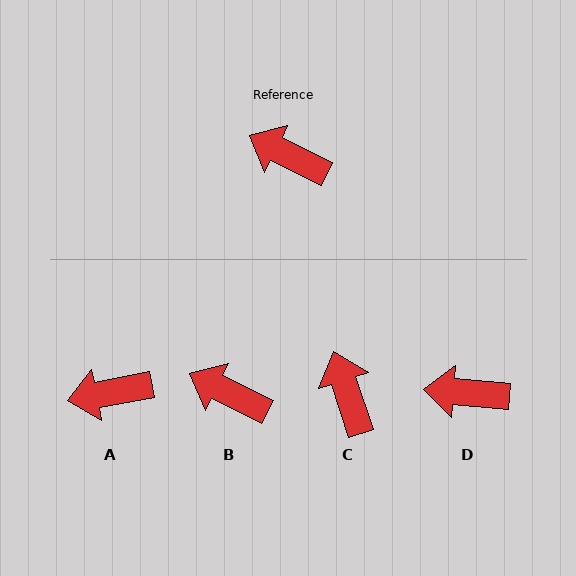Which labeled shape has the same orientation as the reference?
B.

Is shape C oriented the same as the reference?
No, it is off by about 45 degrees.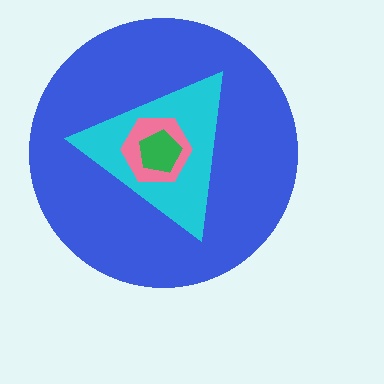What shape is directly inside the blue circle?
The cyan triangle.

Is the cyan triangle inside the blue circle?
Yes.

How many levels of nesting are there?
4.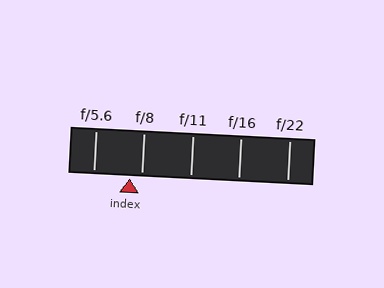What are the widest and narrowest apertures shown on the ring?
The widest aperture shown is f/5.6 and the narrowest is f/22.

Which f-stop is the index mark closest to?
The index mark is closest to f/8.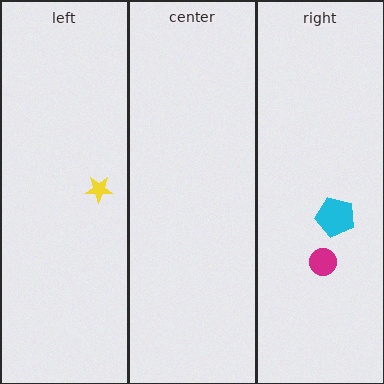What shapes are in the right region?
The cyan pentagon, the magenta circle.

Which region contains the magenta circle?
The right region.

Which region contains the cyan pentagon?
The right region.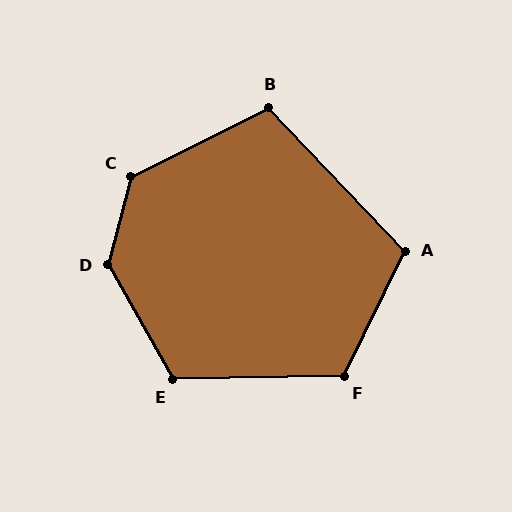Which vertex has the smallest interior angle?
B, at approximately 107 degrees.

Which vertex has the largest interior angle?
D, at approximately 136 degrees.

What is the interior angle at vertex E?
Approximately 118 degrees (obtuse).